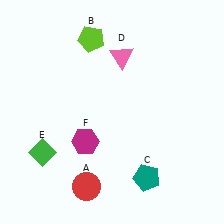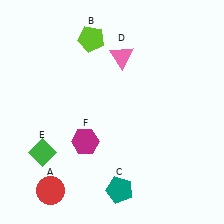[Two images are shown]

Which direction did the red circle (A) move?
The red circle (A) moved left.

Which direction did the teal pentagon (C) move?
The teal pentagon (C) moved left.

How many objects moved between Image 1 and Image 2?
2 objects moved between the two images.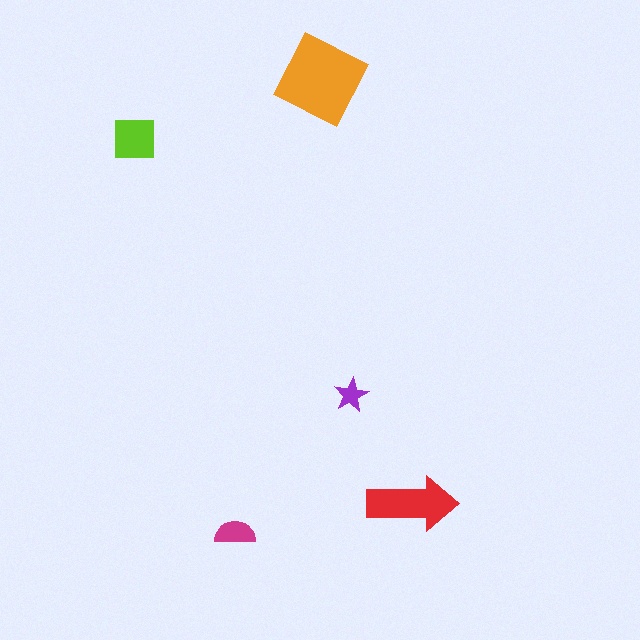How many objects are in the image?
There are 5 objects in the image.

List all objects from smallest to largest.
The purple star, the magenta semicircle, the lime square, the red arrow, the orange diamond.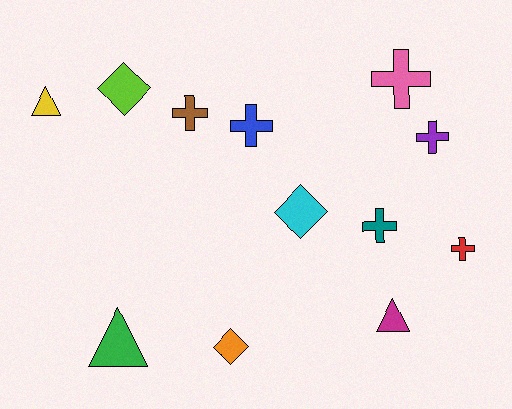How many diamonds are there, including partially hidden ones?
There are 3 diamonds.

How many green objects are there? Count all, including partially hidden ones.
There is 1 green object.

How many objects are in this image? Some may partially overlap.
There are 12 objects.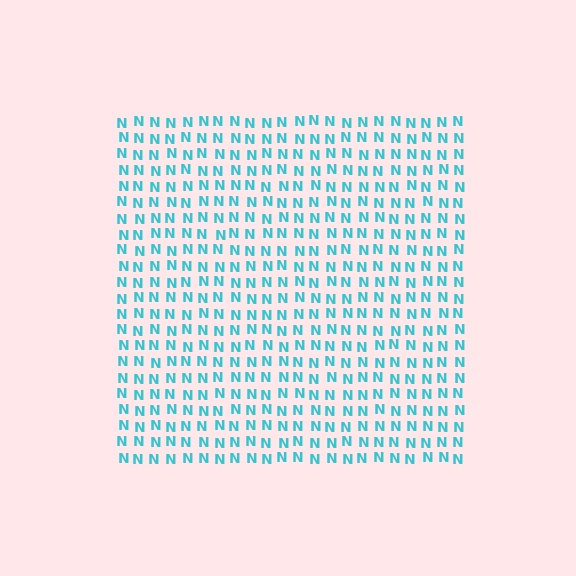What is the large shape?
The large shape is a square.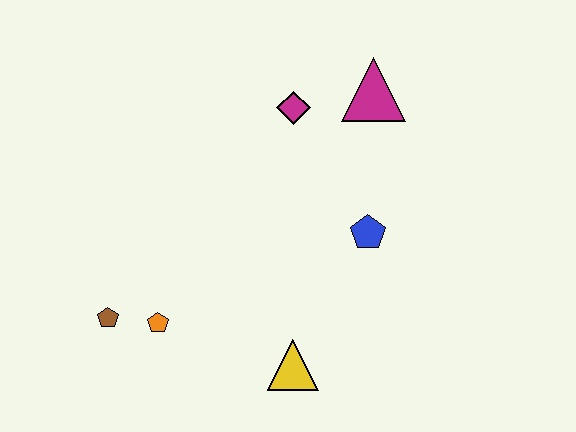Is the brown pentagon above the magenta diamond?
No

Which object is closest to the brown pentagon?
The orange pentagon is closest to the brown pentagon.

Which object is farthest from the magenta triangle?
The brown pentagon is farthest from the magenta triangle.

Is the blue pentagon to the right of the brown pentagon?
Yes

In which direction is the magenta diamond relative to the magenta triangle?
The magenta diamond is to the left of the magenta triangle.